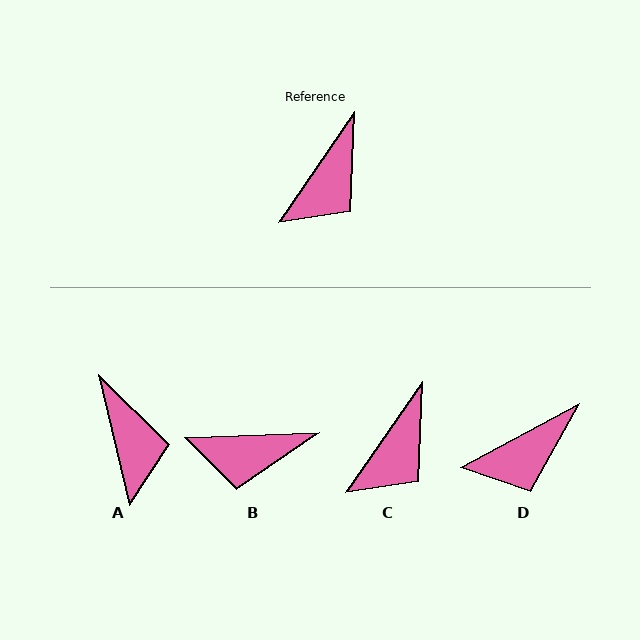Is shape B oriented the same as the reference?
No, it is off by about 53 degrees.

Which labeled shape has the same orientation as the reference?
C.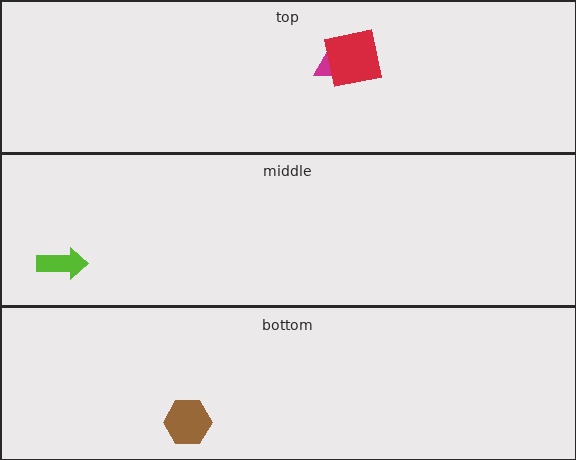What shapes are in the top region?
The magenta triangle, the red square.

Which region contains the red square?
The top region.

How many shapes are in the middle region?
1.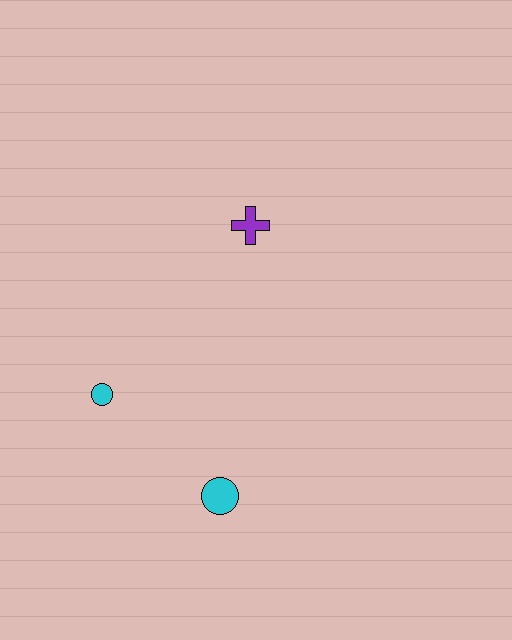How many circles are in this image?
There are 2 circles.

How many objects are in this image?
There are 3 objects.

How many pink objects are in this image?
There are no pink objects.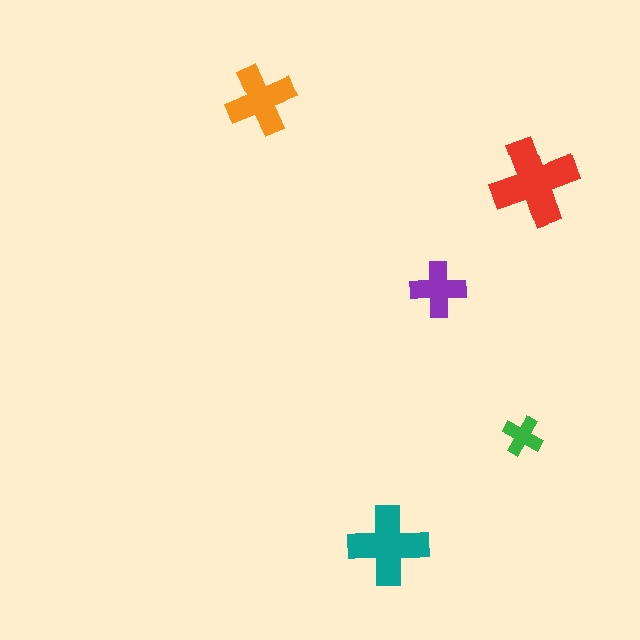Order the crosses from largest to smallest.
the red one, the teal one, the orange one, the purple one, the green one.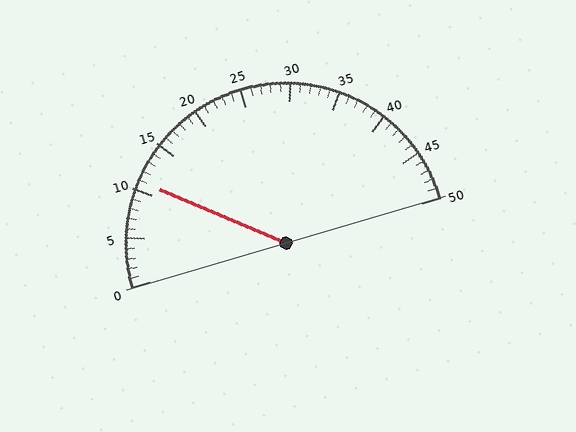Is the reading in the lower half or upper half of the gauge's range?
The reading is in the lower half of the range (0 to 50).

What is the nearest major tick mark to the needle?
The nearest major tick mark is 10.